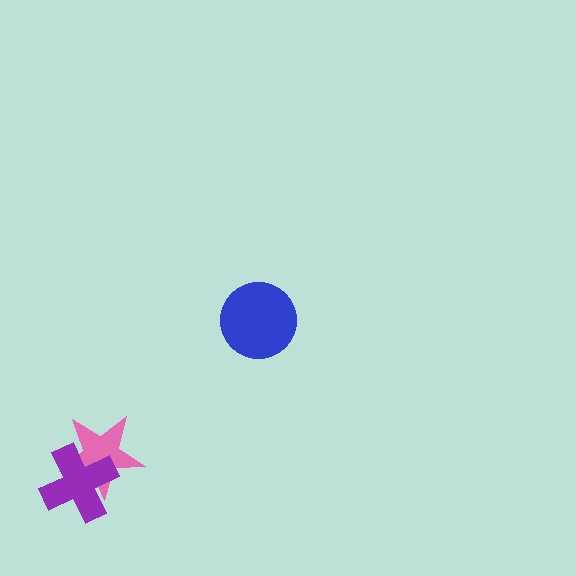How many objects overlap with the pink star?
1 object overlaps with the pink star.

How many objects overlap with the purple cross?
1 object overlaps with the purple cross.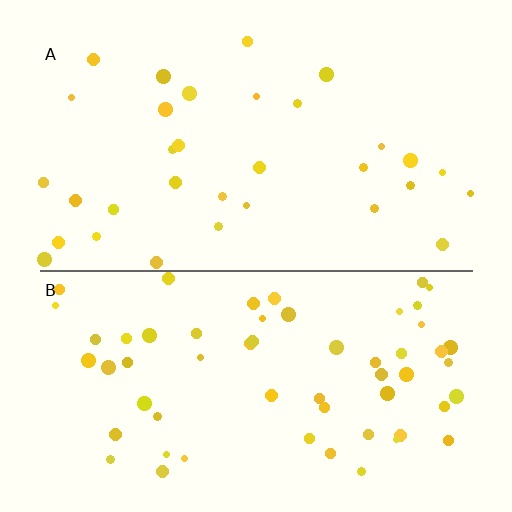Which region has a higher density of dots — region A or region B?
B (the bottom).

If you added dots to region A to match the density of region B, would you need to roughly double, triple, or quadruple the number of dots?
Approximately double.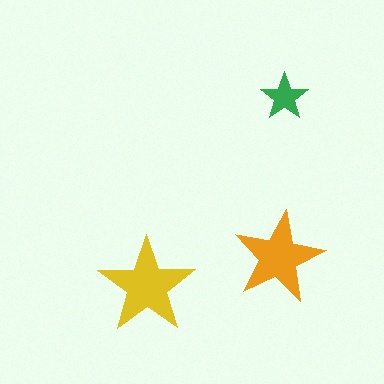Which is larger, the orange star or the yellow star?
The yellow one.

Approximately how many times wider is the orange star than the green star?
About 2 times wider.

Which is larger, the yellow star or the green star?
The yellow one.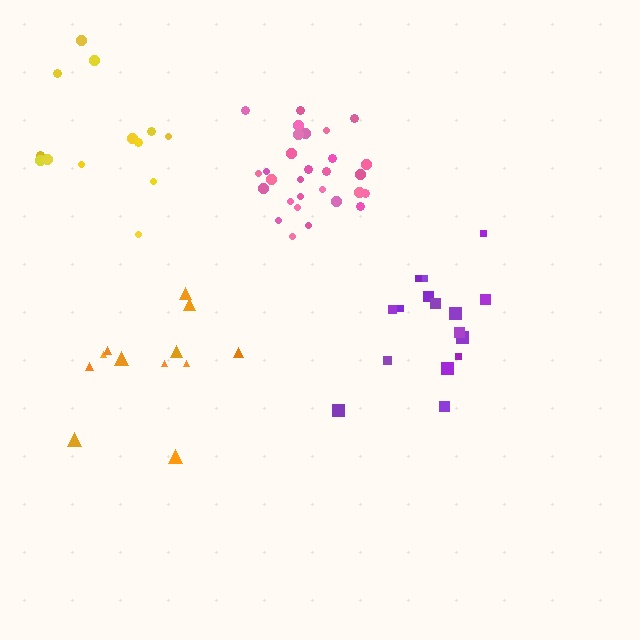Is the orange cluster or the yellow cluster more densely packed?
Orange.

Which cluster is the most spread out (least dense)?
Yellow.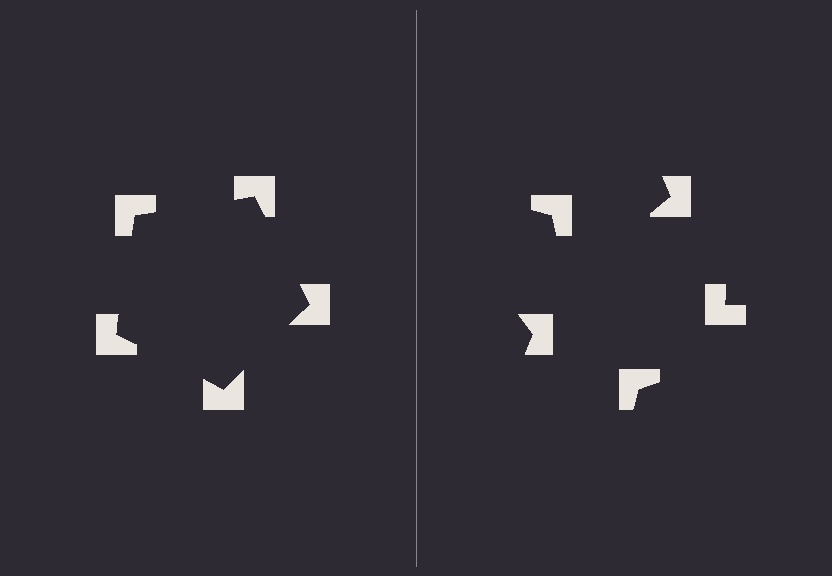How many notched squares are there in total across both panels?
10 — 5 on each side.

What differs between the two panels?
The notched squares are positioned identically on both sides; only the wedge orientations differ. On the left they align to a pentagon; on the right they are misaligned.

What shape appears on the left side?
An illusory pentagon.